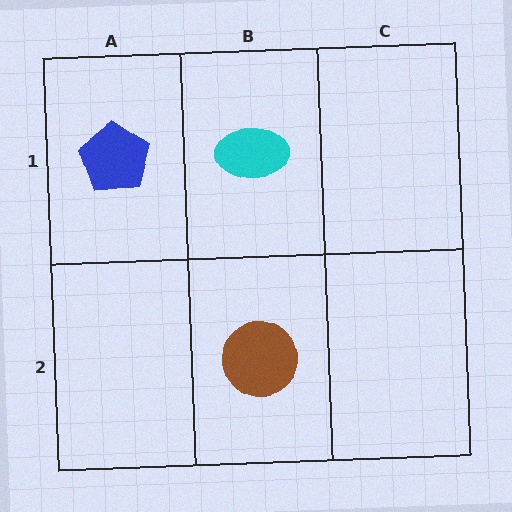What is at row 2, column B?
A brown circle.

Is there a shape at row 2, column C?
No, that cell is empty.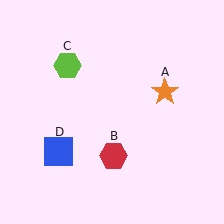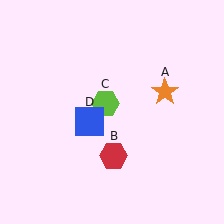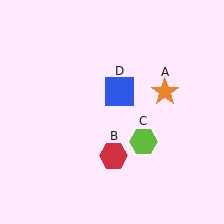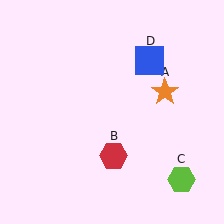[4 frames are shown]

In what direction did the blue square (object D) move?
The blue square (object D) moved up and to the right.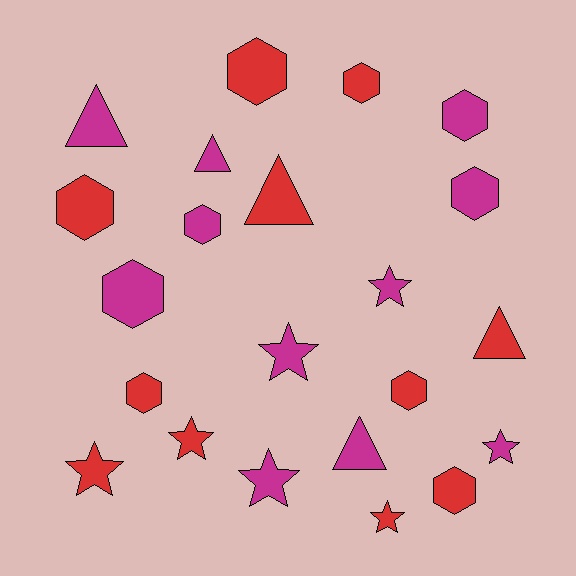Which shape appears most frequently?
Hexagon, with 10 objects.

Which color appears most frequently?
Red, with 11 objects.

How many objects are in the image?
There are 22 objects.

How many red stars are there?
There are 3 red stars.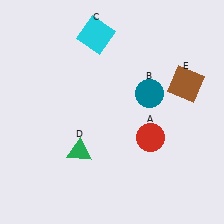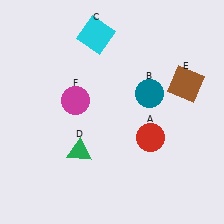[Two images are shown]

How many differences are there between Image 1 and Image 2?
There is 1 difference between the two images.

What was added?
A magenta circle (F) was added in Image 2.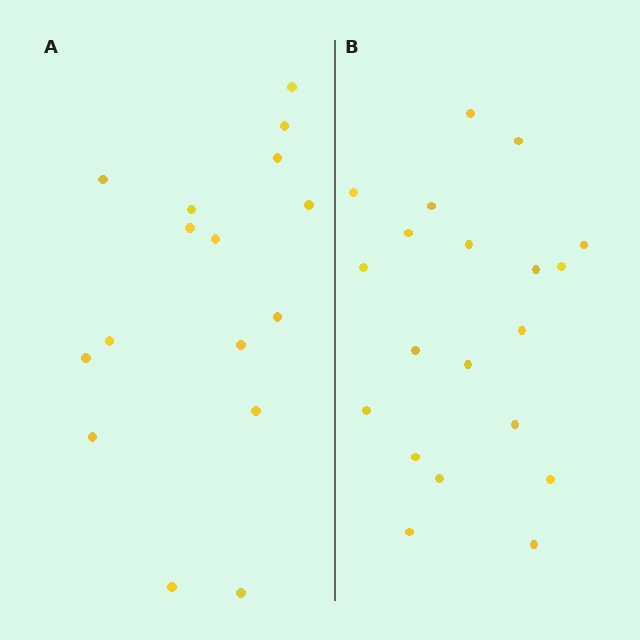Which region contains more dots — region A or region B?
Region B (the right region) has more dots.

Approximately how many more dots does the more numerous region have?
Region B has about 4 more dots than region A.